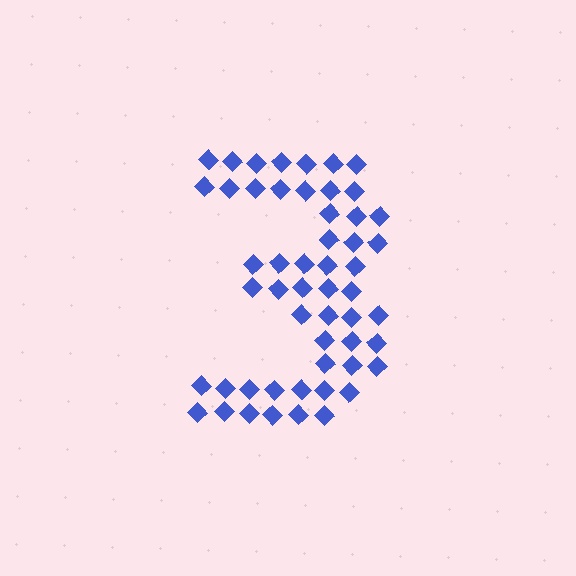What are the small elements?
The small elements are diamonds.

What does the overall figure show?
The overall figure shows the digit 3.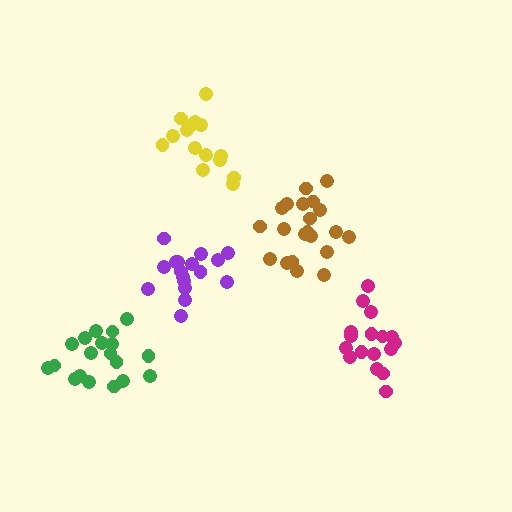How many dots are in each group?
Group 1: 17 dots, Group 2: 17 dots, Group 3: 15 dots, Group 4: 21 dots, Group 5: 19 dots (89 total).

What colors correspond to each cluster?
The clusters are colored: magenta, purple, yellow, brown, green.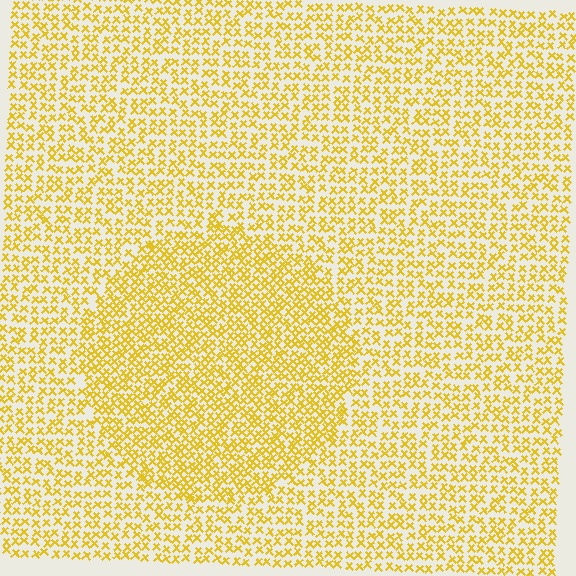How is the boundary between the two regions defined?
The boundary is defined by a change in element density (approximately 1.6x ratio). All elements are the same color, size, and shape.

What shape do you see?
I see a circle.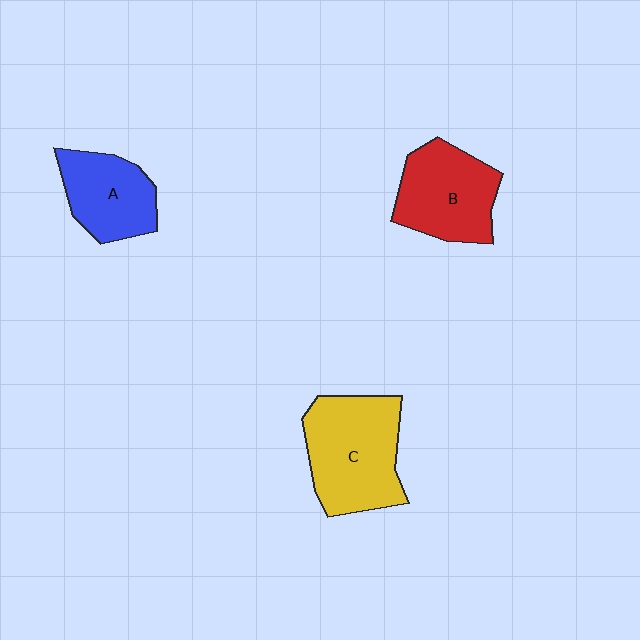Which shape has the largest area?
Shape C (yellow).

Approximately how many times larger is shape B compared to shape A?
Approximately 1.2 times.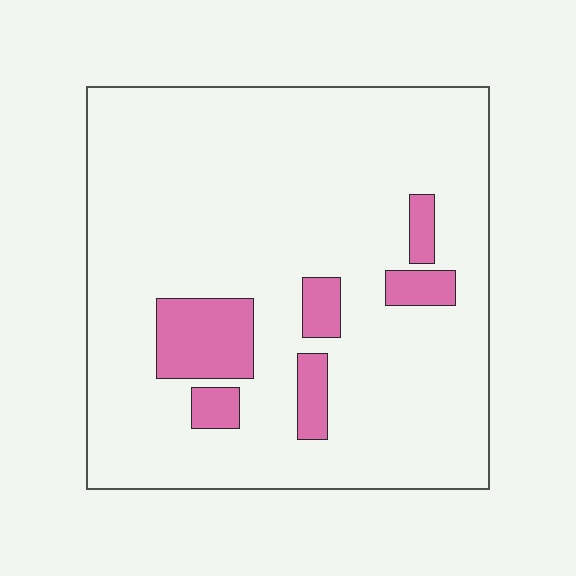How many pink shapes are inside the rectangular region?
6.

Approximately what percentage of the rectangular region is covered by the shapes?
Approximately 10%.